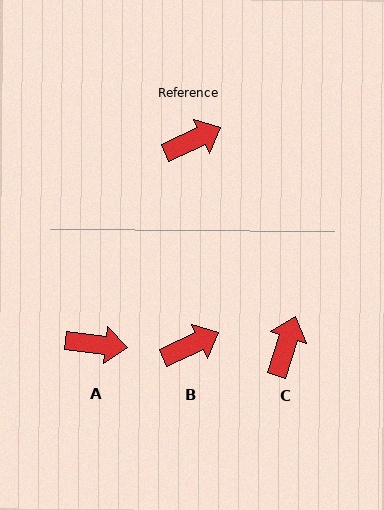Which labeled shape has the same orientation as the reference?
B.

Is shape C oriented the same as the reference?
No, it is off by about 47 degrees.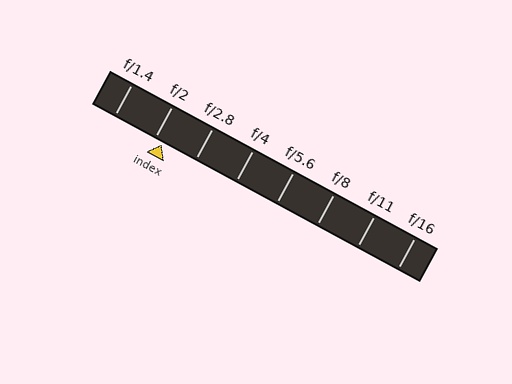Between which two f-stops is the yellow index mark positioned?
The index mark is between f/2 and f/2.8.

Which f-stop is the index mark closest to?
The index mark is closest to f/2.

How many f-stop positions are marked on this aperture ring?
There are 8 f-stop positions marked.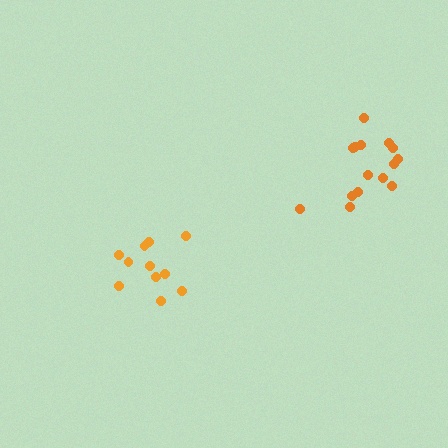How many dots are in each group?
Group 1: 11 dots, Group 2: 15 dots (26 total).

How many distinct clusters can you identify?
There are 2 distinct clusters.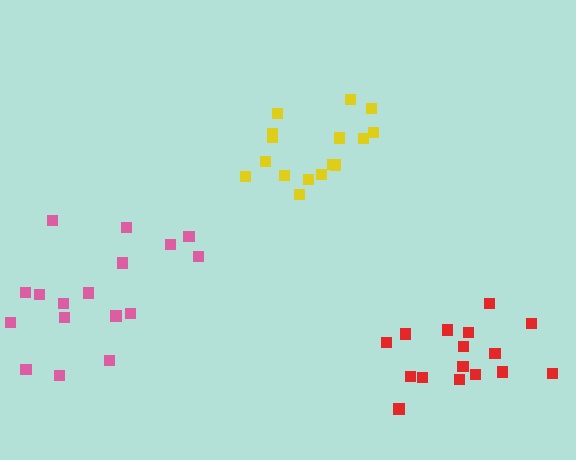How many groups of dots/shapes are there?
There are 3 groups.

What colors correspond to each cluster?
The clusters are colored: pink, red, yellow.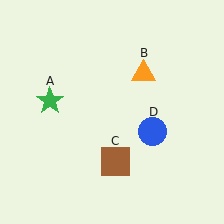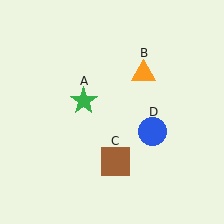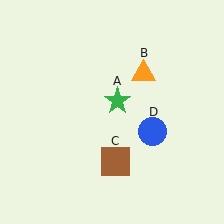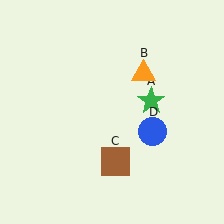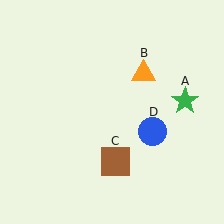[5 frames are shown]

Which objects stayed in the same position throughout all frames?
Orange triangle (object B) and brown square (object C) and blue circle (object D) remained stationary.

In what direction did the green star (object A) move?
The green star (object A) moved right.